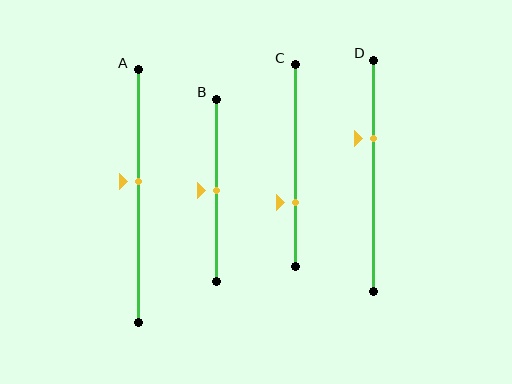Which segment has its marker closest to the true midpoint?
Segment B has its marker closest to the true midpoint.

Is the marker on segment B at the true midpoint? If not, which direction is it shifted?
Yes, the marker on segment B is at the true midpoint.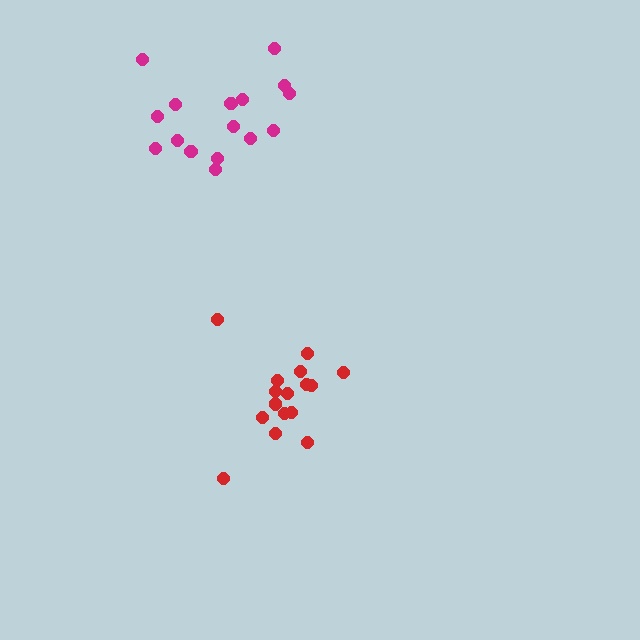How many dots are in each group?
Group 1: 16 dots, Group 2: 16 dots (32 total).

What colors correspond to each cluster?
The clusters are colored: red, magenta.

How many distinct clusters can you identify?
There are 2 distinct clusters.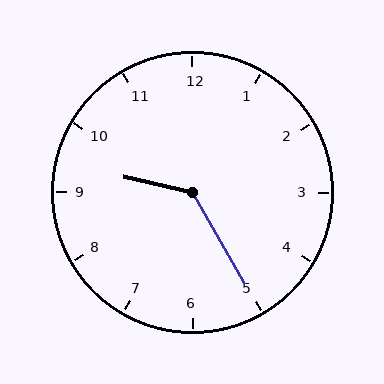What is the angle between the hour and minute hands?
Approximately 132 degrees.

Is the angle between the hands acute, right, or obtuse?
It is obtuse.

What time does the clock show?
9:25.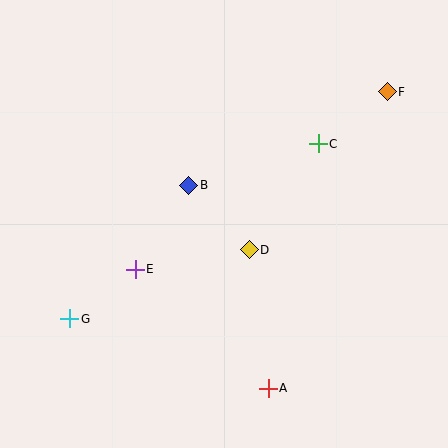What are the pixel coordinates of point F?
Point F is at (387, 92).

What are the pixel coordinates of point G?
Point G is at (70, 319).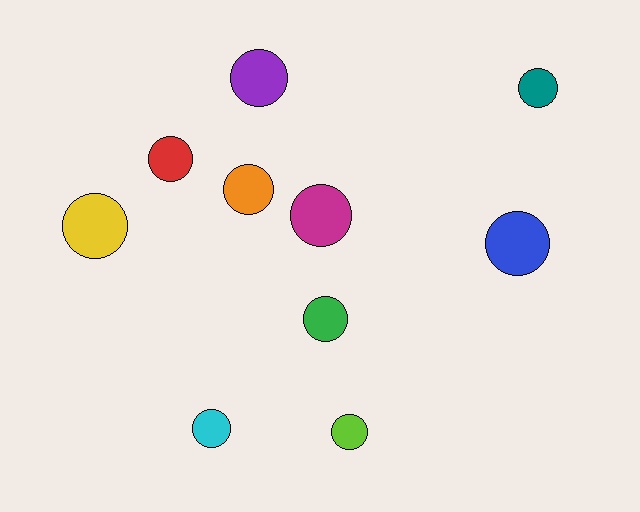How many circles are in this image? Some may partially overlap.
There are 10 circles.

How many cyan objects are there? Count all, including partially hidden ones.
There is 1 cyan object.